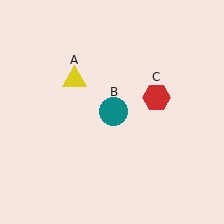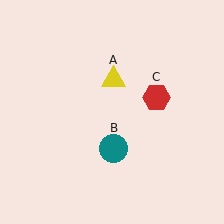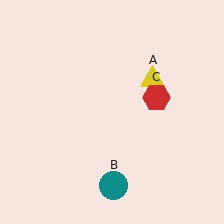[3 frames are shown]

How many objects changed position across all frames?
2 objects changed position: yellow triangle (object A), teal circle (object B).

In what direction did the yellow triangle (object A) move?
The yellow triangle (object A) moved right.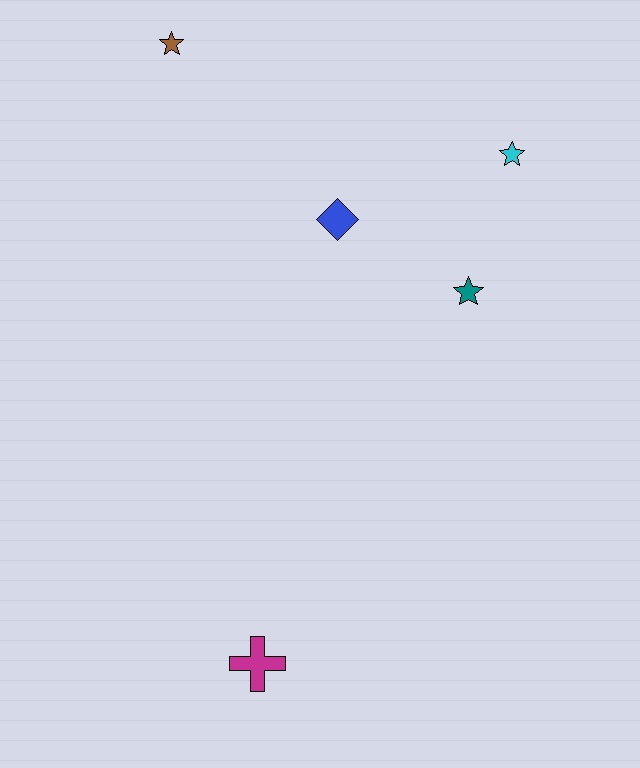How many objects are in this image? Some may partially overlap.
There are 5 objects.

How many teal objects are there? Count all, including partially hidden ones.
There is 1 teal object.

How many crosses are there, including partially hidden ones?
There is 1 cross.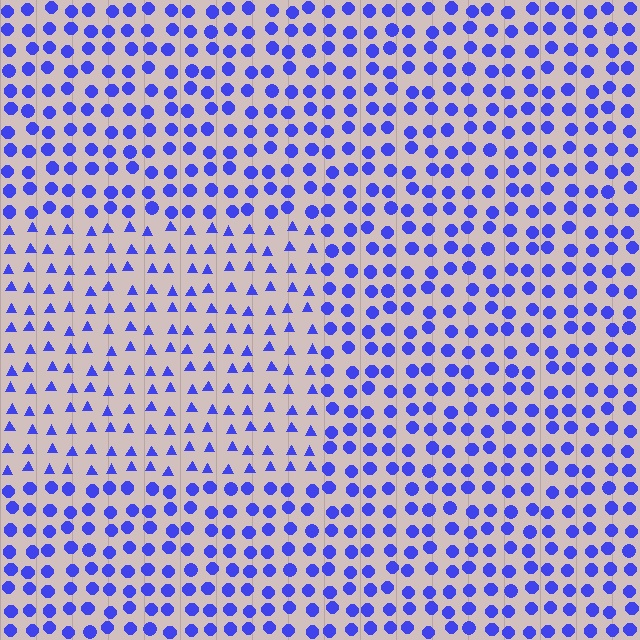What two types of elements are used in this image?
The image uses triangles inside the rectangle region and circles outside it.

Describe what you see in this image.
The image is filled with small blue elements arranged in a uniform grid. A rectangle-shaped region contains triangles, while the surrounding area contains circles. The boundary is defined purely by the change in element shape.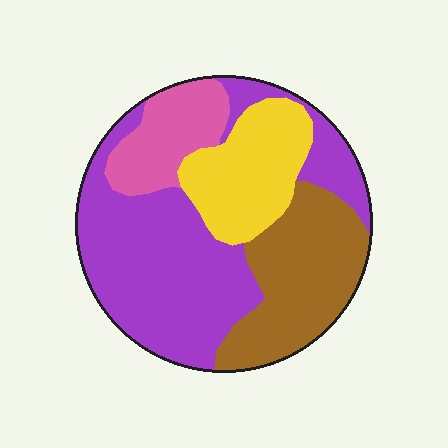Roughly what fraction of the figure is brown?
Brown covers 24% of the figure.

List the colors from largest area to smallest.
From largest to smallest: purple, brown, yellow, pink.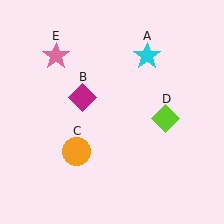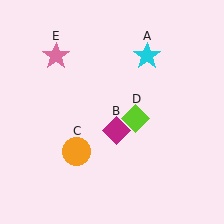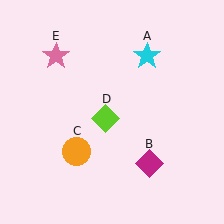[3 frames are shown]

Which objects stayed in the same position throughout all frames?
Cyan star (object A) and orange circle (object C) and pink star (object E) remained stationary.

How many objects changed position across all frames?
2 objects changed position: magenta diamond (object B), lime diamond (object D).